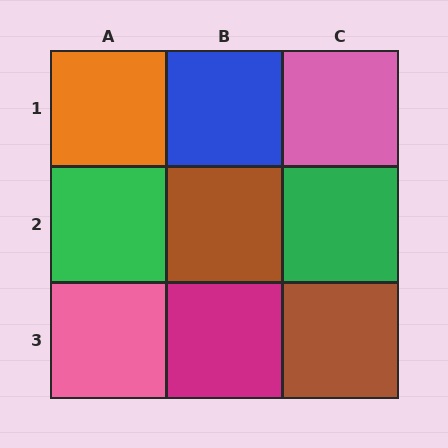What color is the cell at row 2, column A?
Green.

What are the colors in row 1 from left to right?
Orange, blue, pink.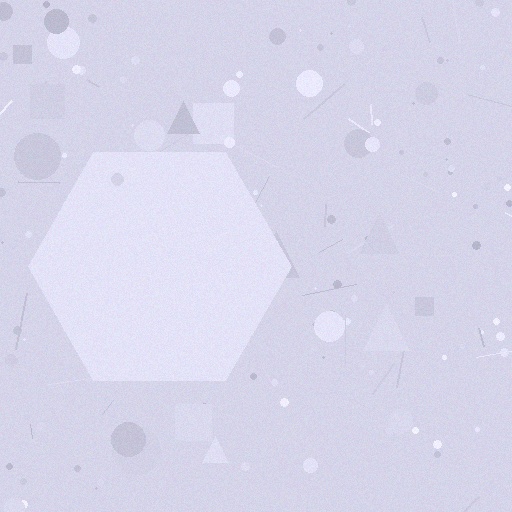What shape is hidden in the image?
A hexagon is hidden in the image.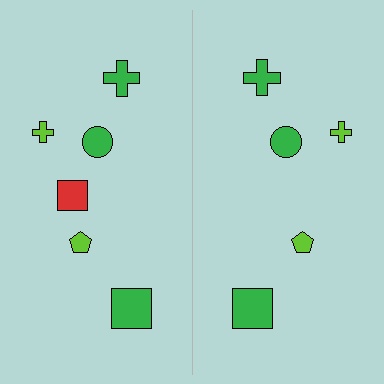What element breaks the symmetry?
A red square is missing from the right side.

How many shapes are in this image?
There are 11 shapes in this image.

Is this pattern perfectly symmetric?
No, the pattern is not perfectly symmetric. A red square is missing from the right side.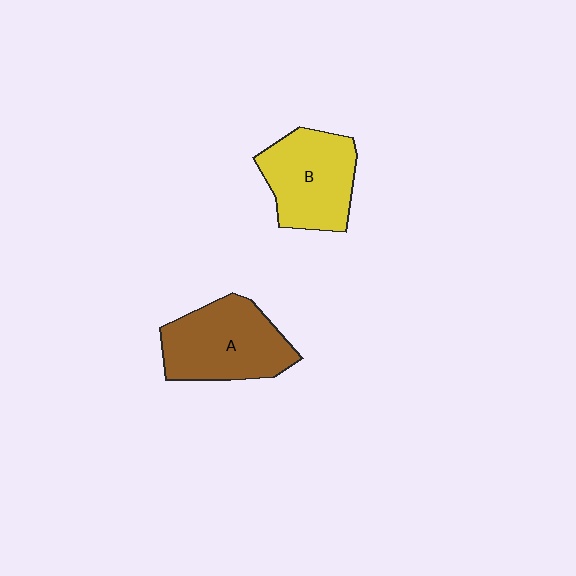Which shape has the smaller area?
Shape B (yellow).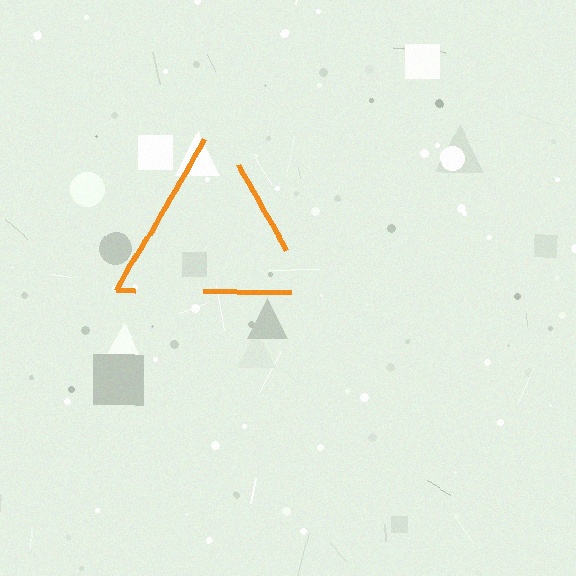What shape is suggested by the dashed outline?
The dashed outline suggests a triangle.